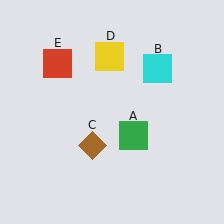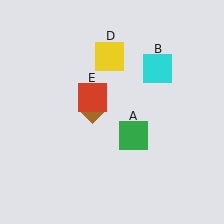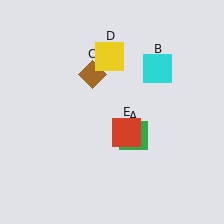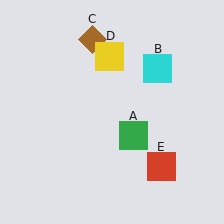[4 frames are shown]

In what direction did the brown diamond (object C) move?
The brown diamond (object C) moved up.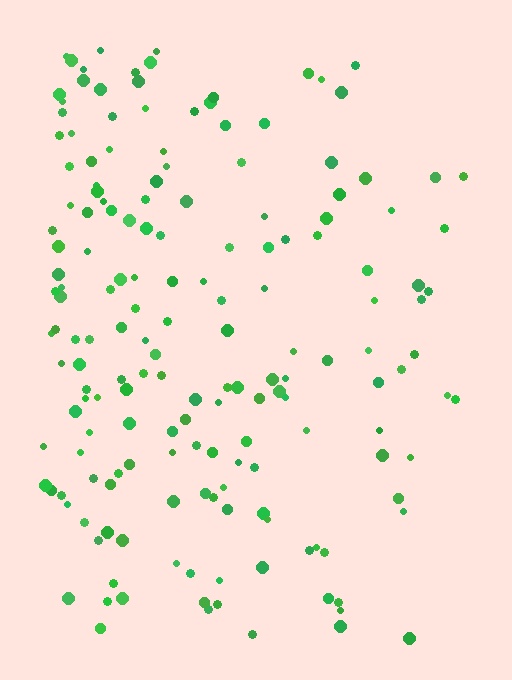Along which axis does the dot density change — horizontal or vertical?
Horizontal.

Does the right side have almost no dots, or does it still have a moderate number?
Still a moderate number, just noticeably fewer than the left.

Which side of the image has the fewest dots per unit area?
The right.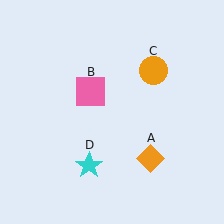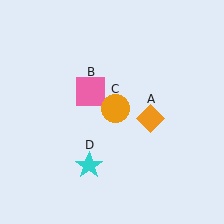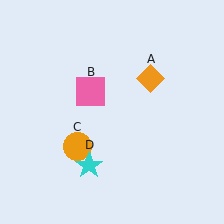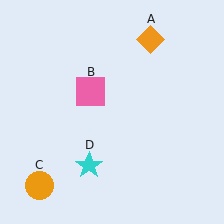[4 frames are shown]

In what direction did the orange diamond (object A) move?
The orange diamond (object A) moved up.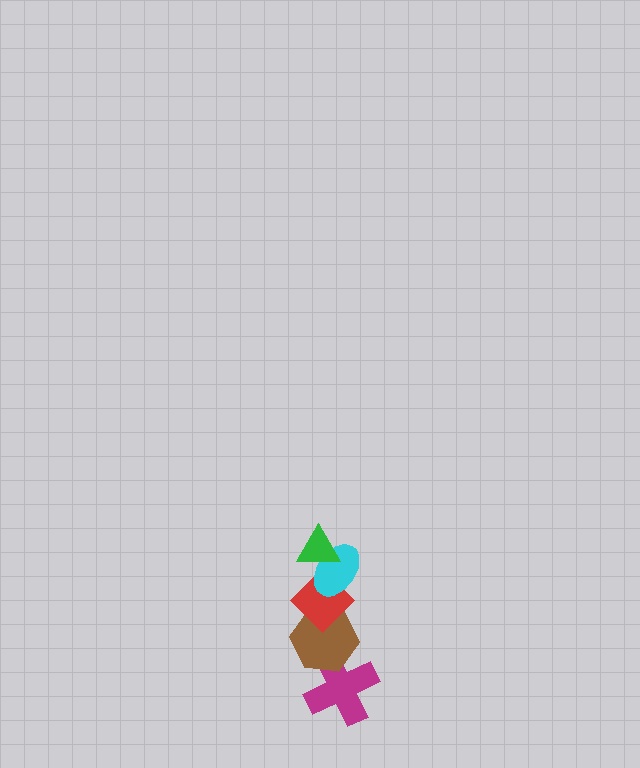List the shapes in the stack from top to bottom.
From top to bottom: the green triangle, the cyan ellipse, the red diamond, the brown hexagon, the magenta cross.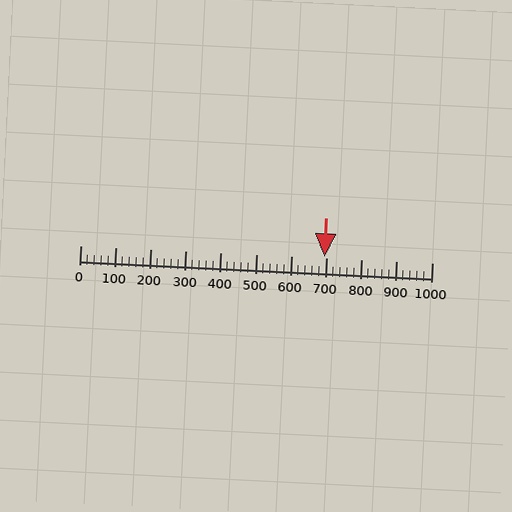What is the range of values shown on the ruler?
The ruler shows values from 0 to 1000.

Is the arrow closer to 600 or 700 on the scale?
The arrow is closer to 700.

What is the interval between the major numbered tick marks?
The major tick marks are spaced 100 units apart.